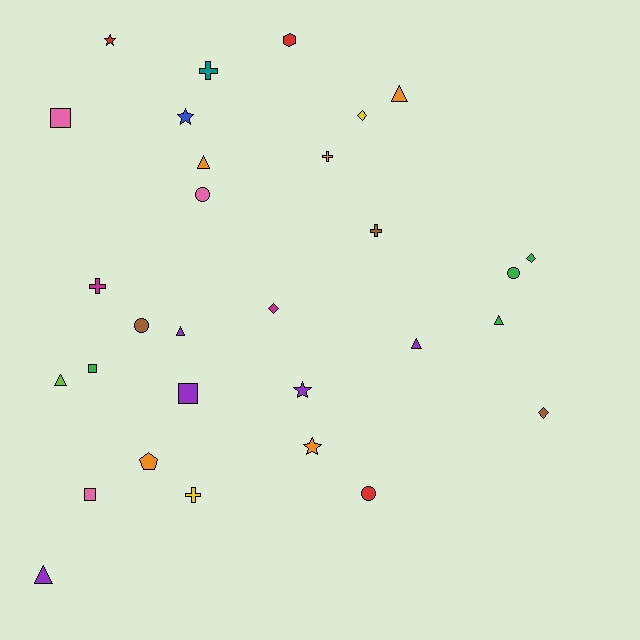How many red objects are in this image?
There are 3 red objects.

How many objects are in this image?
There are 30 objects.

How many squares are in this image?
There are 4 squares.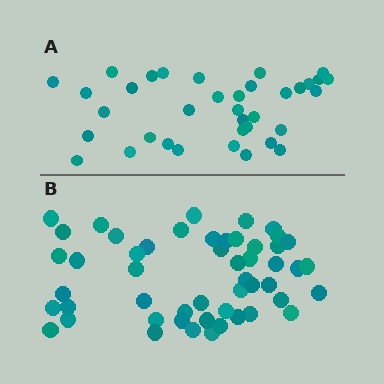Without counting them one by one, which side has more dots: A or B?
Region B (the bottom region) has more dots.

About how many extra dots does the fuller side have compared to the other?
Region B has approximately 15 more dots than region A.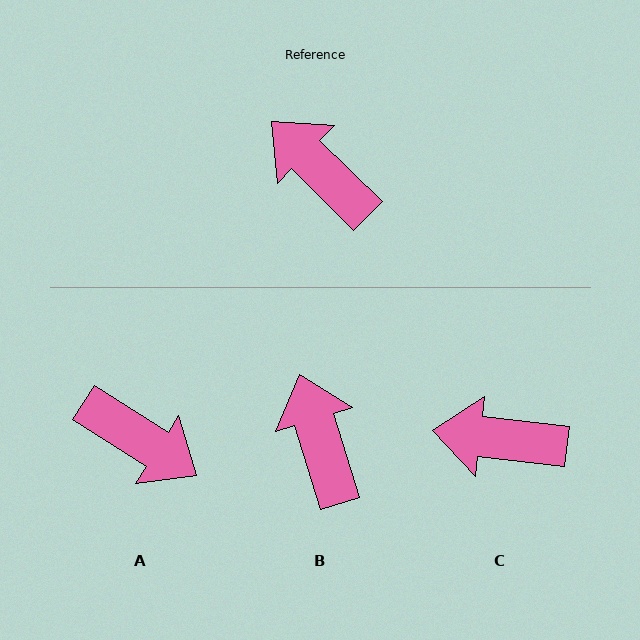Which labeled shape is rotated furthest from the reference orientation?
A, about 168 degrees away.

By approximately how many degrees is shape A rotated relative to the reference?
Approximately 168 degrees clockwise.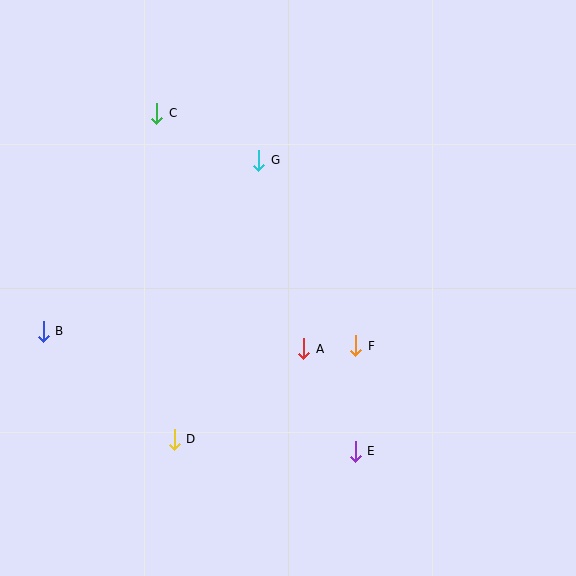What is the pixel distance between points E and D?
The distance between E and D is 181 pixels.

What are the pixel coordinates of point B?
Point B is at (43, 331).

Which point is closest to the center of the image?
Point A at (304, 349) is closest to the center.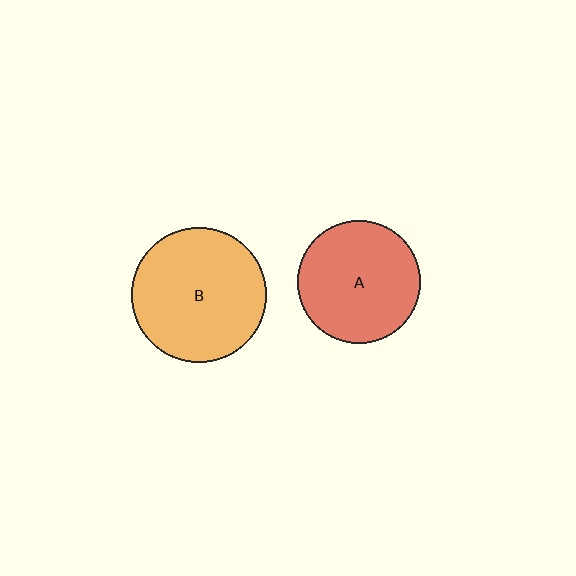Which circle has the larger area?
Circle B (orange).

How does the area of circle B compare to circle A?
Approximately 1.2 times.